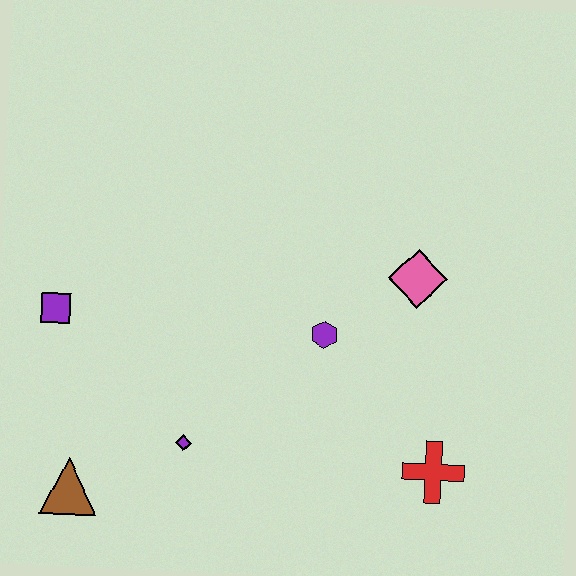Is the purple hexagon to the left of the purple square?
No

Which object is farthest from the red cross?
The purple square is farthest from the red cross.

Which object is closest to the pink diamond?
The purple hexagon is closest to the pink diamond.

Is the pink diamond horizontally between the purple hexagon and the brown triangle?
No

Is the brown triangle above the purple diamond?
No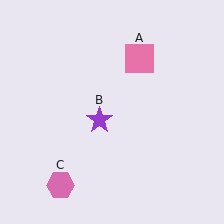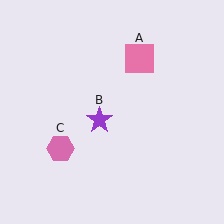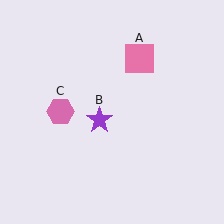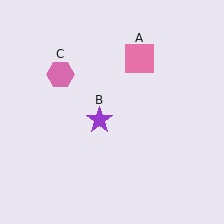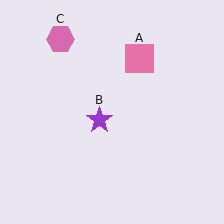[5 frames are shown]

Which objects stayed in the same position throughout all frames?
Pink square (object A) and purple star (object B) remained stationary.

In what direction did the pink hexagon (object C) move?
The pink hexagon (object C) moved up.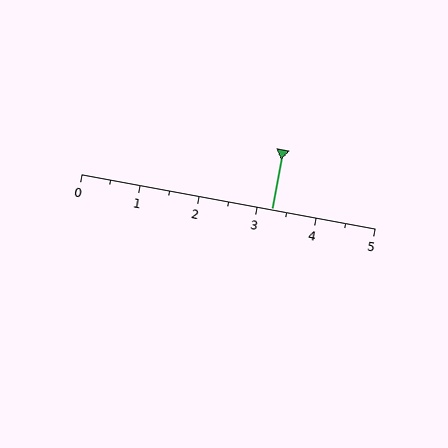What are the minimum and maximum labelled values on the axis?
The axis runs from 0 to 5.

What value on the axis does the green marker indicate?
The marker indicates approximately 3.2.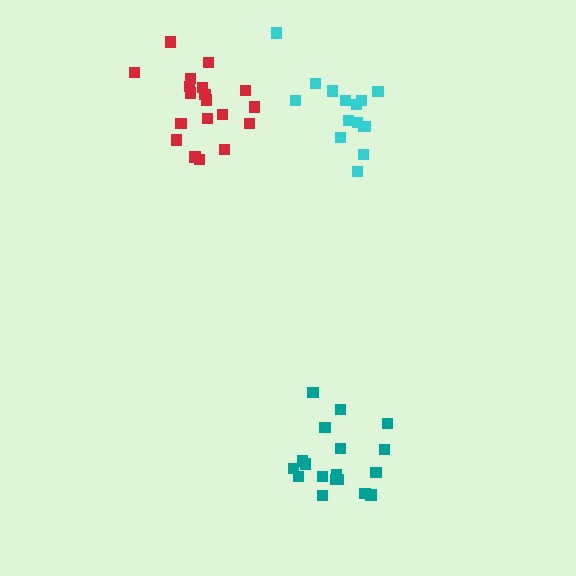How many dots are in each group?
Group 1: 15 dots, Group 2: 19 dots, Group 3: 18 dots (52 total).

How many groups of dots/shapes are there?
There are 3 groups.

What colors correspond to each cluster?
The clusters are colored: cyan, red, teal.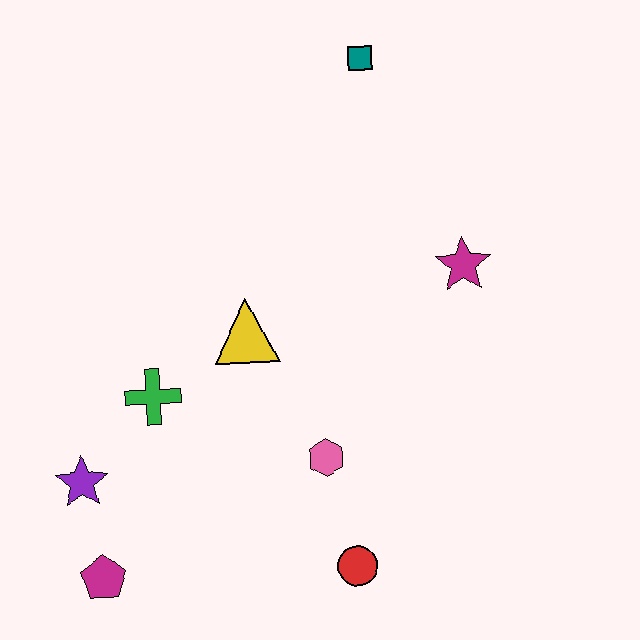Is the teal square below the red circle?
No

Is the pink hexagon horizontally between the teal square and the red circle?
No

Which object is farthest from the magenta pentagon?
The teal square is farthest from the magenta pentagon.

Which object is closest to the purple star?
The magenta pentagon is closest to the purple star.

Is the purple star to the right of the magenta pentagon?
No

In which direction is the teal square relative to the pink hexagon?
The teal square is above the pink hexagon.